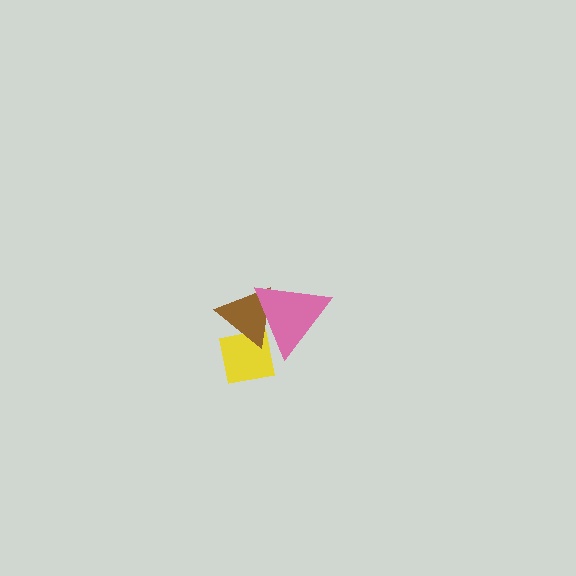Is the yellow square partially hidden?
Yes, it is partially covered by another shape.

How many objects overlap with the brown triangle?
2 objects overlap with the brown triangle.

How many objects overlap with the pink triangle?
2 objects overlap with the pink triangle.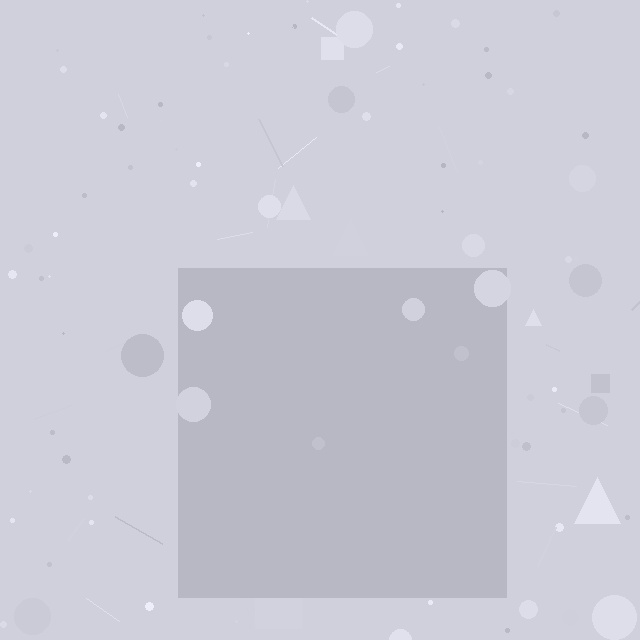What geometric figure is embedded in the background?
A square is embedded in the background.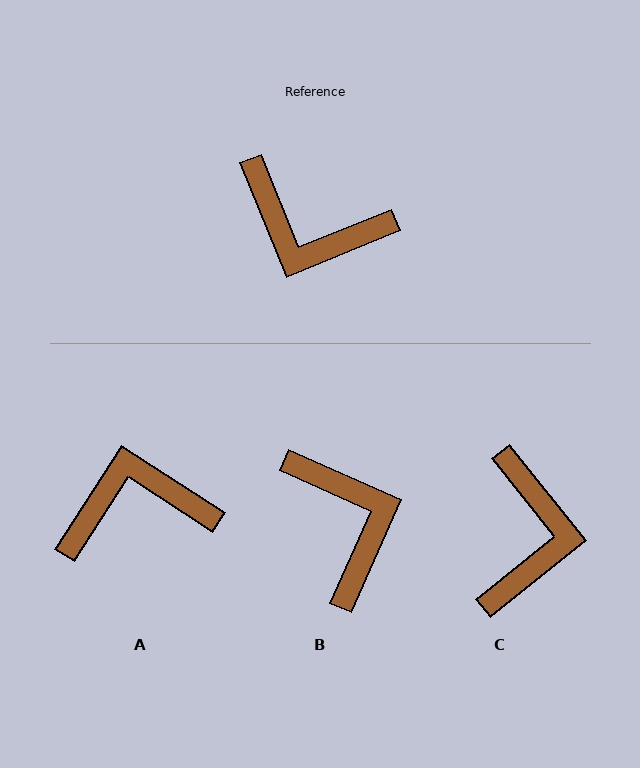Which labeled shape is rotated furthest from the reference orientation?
A, about 145 degrees away.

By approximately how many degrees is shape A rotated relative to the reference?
Approximately 145 degrees clockwise.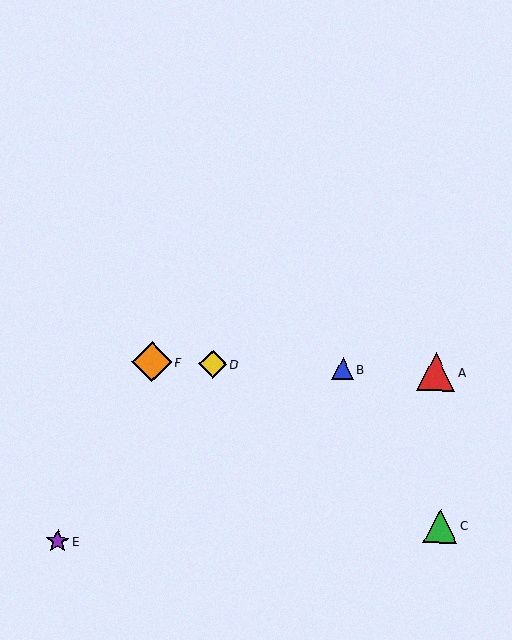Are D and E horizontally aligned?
No, D is at y≈364 and E is at y≈541.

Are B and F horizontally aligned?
Yes, both are at y≈369.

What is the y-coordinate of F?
Object F is at y≈362.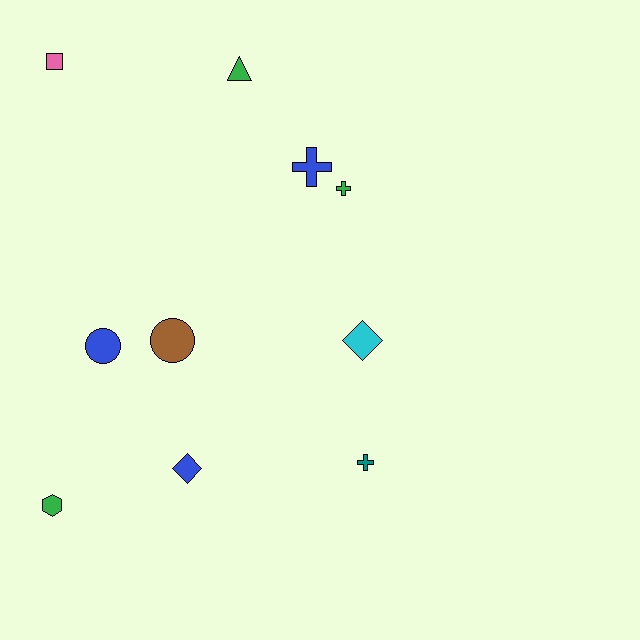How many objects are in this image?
There are 10 objects.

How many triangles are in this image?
There is 1 triangle.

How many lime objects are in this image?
There are no lime objects.